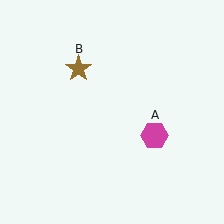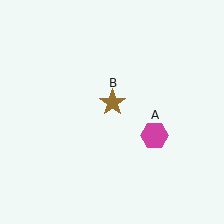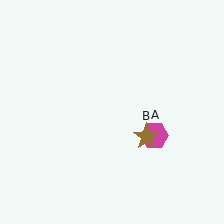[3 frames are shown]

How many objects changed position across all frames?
1 object changed position: brown star (object B).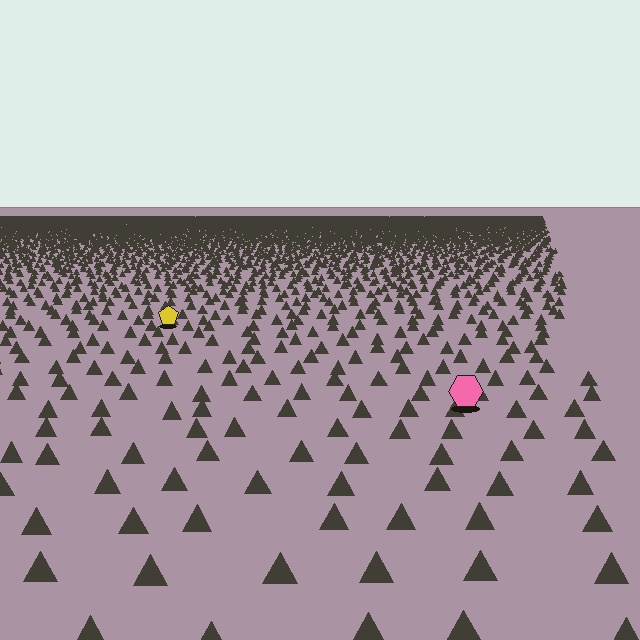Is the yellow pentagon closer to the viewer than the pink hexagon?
No. The pink hexagon is closer — you can tell from the texture gradient: the ground texture is coarser near it.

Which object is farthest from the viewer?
The yellow pentagon is farthest from the viewer. It appears smaller and the ground texture around it is denser.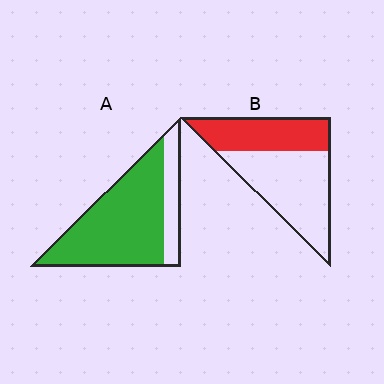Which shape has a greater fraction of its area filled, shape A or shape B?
Shape A.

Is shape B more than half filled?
No.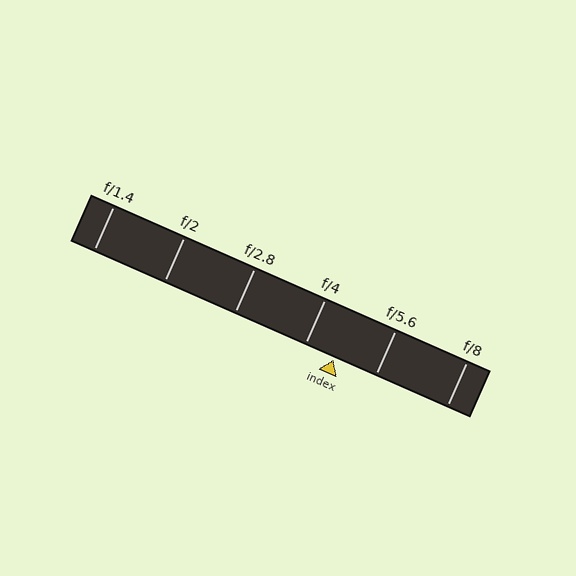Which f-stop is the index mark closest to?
The index mark is closest to f/4.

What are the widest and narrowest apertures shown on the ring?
The widest aperture shown is f/1.4 and the narrowest is f/8.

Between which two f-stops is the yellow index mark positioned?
The index mark is between f/4 and f/5.6.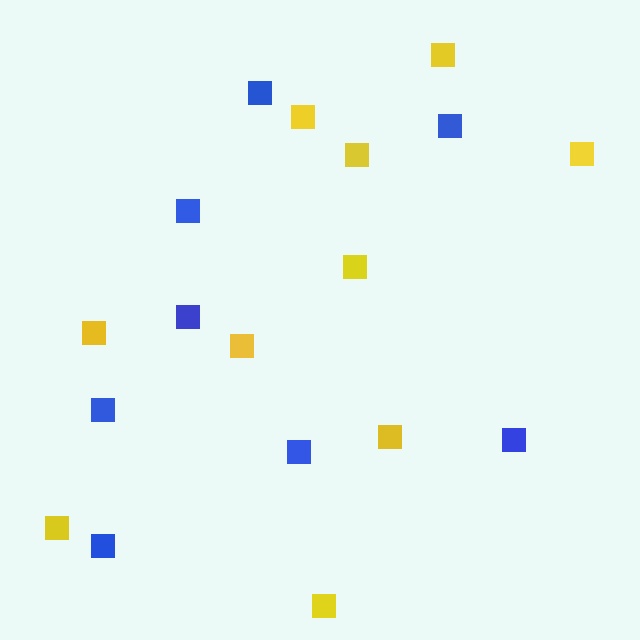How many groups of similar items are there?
There are 2 groups: one group of blue squares (8) and one group of yellow squares (10).